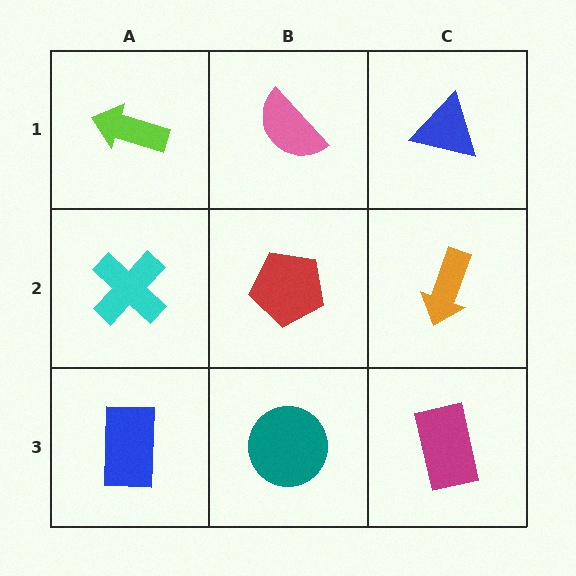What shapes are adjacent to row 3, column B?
A red pentagon (row 2, column B), a blue rectangle (row 3, column A), a magenta rectangle (row 3, column C).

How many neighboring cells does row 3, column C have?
2.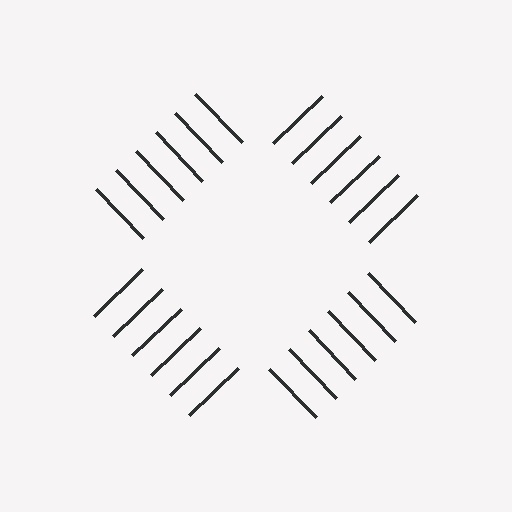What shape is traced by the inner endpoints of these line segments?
An illusory square — the line segments terminate on its edges but no continuous stroke is drawn.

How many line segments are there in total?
24 — 6 along each of the 4 edges.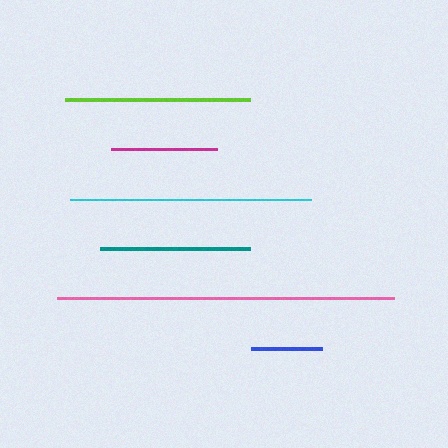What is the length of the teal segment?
The teal segment is approximately 150 pixels long.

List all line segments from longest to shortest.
From longest to shortest: pink, cyan, lime, teal, magenta, blue.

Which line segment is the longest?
The pink line is the longest at approximately 337 pixels.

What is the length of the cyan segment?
The cyan segment is approximately 241 pixels long.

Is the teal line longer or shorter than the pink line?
The pink line is longer than the teal line.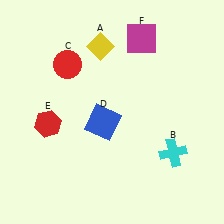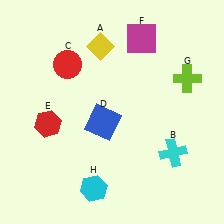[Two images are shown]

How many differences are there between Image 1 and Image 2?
There are 2 differences between the two images.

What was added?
A lime cross (G), a cyan hexagon (H) were added in Image 2.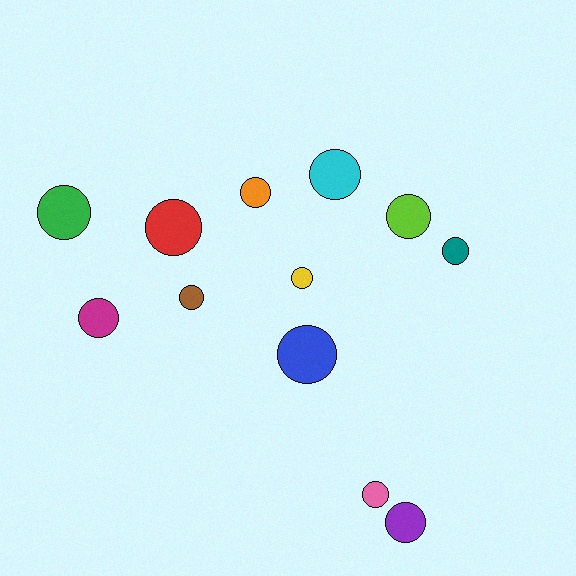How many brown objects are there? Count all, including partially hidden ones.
There is 1 brown object.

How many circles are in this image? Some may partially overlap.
There are 12 circles.